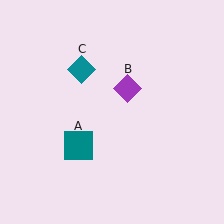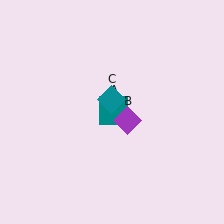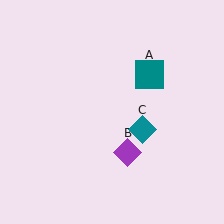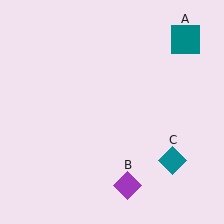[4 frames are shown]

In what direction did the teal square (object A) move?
The teal square (object A) moved up and to the right.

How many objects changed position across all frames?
3 objects changed position: teal square (object A), purple diamond (object B), teal diamond (object C).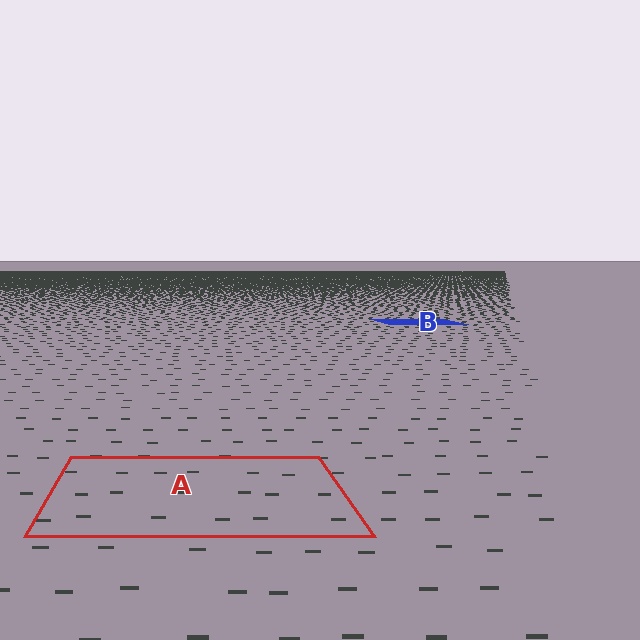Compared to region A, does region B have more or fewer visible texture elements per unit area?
Region B has more texture elements per unit area — they are packed more densely because it is farther away.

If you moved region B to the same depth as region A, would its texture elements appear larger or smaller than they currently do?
They would appear larger. At a closer depth, the same texture elements are projected at a bigger on-screen size.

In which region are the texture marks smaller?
The texture marks are smaller in region B, because it is farther away.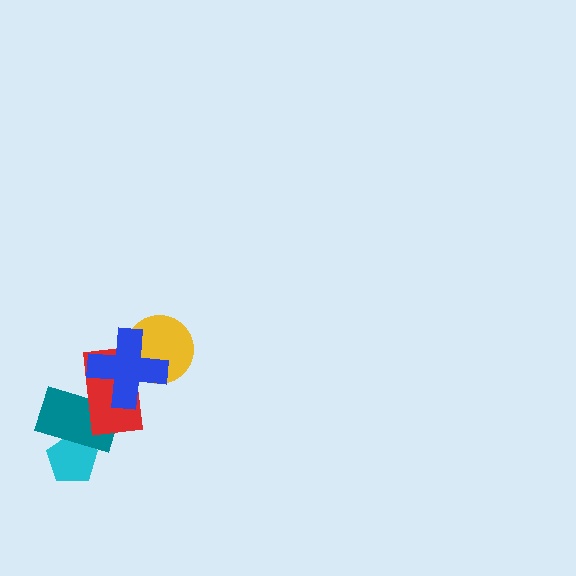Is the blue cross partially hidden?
No, no other shape covers it.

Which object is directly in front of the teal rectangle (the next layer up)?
The red rectangle is directly in front of the teal rectangle.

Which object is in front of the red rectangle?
The blue cross is in front of the red rectangle.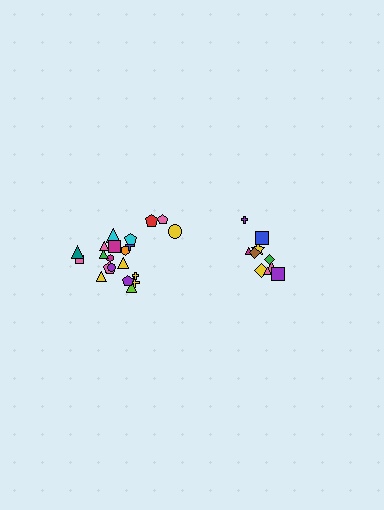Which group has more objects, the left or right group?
The left group.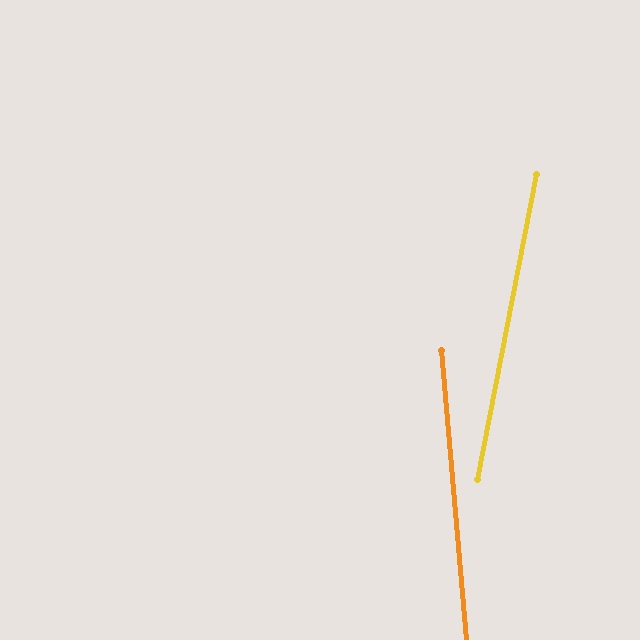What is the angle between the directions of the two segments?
Approximately 16 degrees.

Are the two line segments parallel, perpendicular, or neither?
Neither parallel nor perpendicular — they differ by about 16°.